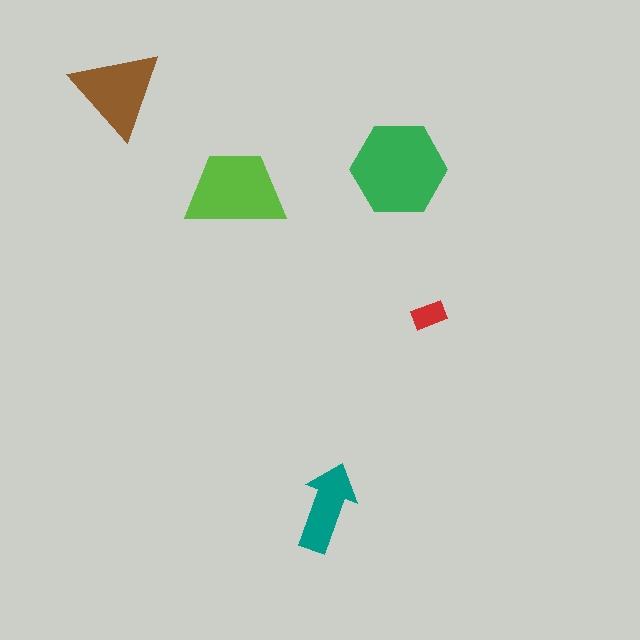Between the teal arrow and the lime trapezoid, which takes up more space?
The lime trapezoid.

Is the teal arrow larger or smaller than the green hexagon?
Smaller.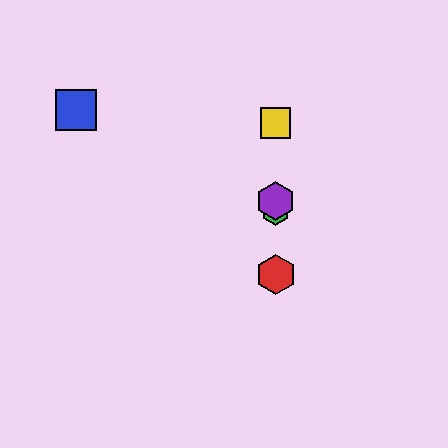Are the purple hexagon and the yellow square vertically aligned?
Yes, both are at x≈276.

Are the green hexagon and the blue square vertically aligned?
No, the green hexagon is at x≈276 and the blue square is at x≈76.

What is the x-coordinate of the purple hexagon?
The purple hexagon is at x≈276.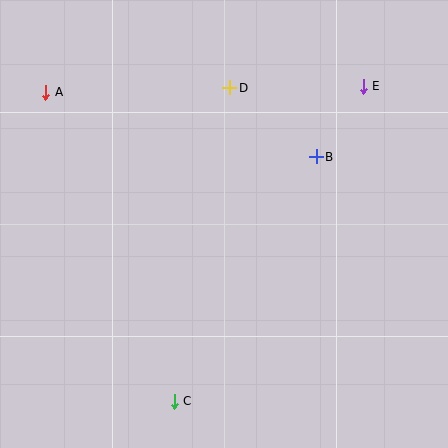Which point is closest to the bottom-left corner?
Point C is closest to the bottom-left corner.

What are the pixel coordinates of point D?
Point D is at (230, 88).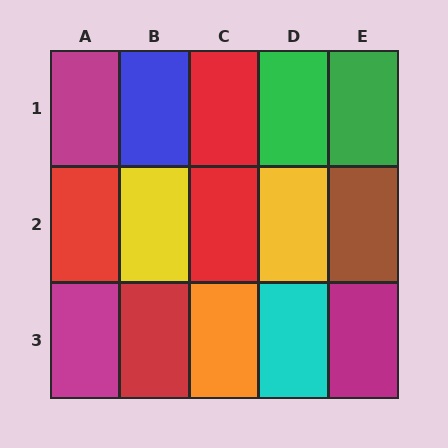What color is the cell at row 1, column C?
Red.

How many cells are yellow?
2 cells are yellow.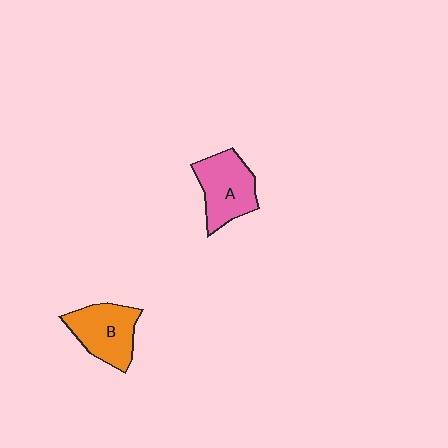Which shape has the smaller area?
Shape B (orange).